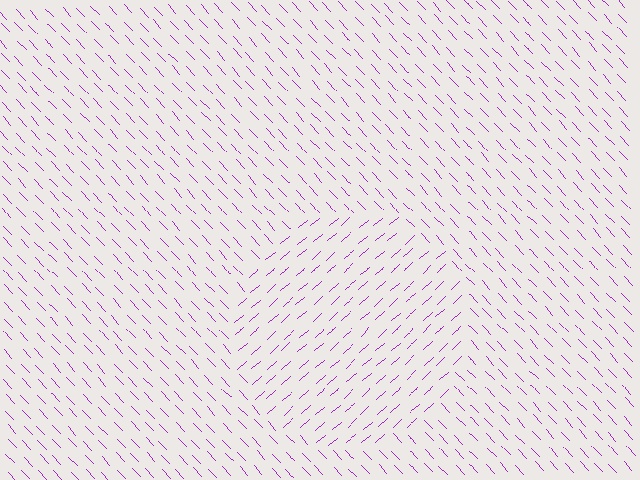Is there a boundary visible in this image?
Yes, there is a texture boundary formed by a change in line orientation.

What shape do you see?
I see a circle.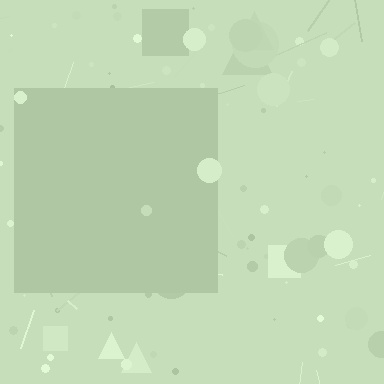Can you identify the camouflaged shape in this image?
The camouflaged shape is a square.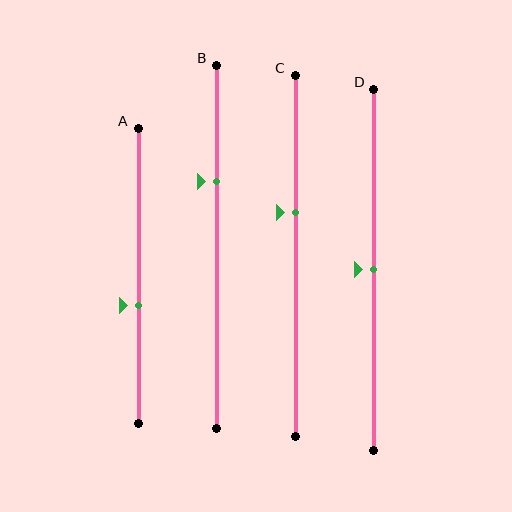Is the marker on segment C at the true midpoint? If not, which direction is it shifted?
No, the marker on segment C is shifted upward by about 12% of the segment length.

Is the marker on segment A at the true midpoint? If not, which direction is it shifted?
No, the marker on segment A is shifted downward by about 10% of the segment length.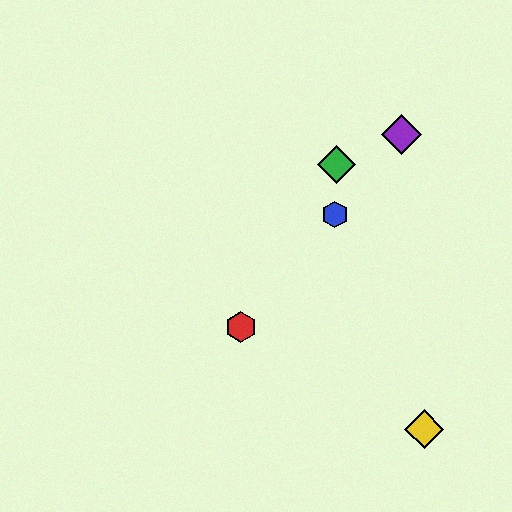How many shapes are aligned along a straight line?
3 shapes (the red hexagon, the blue hexagon, the purple diamond) are aligned along a straight line.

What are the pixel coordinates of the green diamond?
The green diamond is at (336, 165).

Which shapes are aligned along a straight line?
The red hexagon, the blue hexagon, the purple diamond are aligned along a straight line.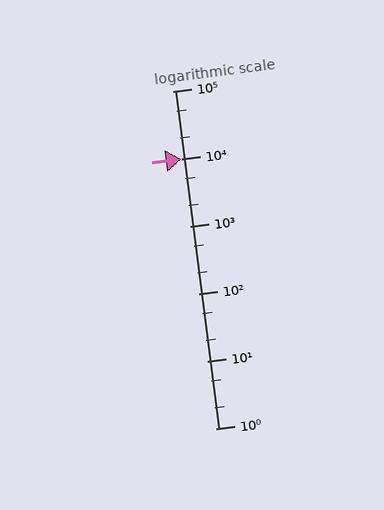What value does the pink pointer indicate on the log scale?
The pointer indicates approximately 10000.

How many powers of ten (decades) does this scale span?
The scale spans 5 decades, from 1 to 100000.